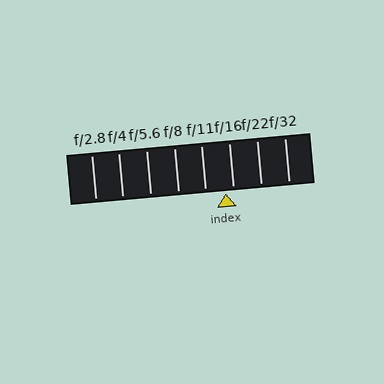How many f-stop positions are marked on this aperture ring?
There are 8 f-stop positions marked.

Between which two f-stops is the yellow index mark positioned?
The index mark is between f/11 and f/16.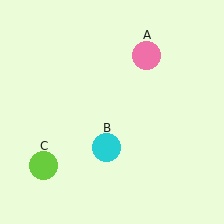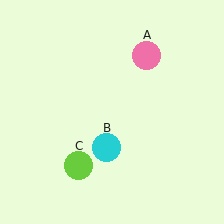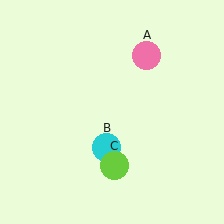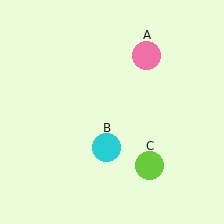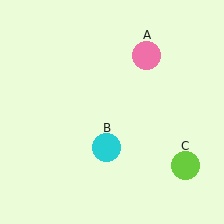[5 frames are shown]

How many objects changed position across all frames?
1 object changed position: lime circle (object C).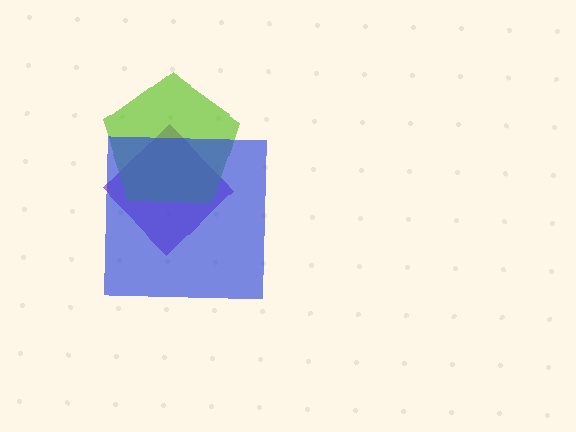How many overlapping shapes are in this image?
There are 3 overlapping shapes in the image.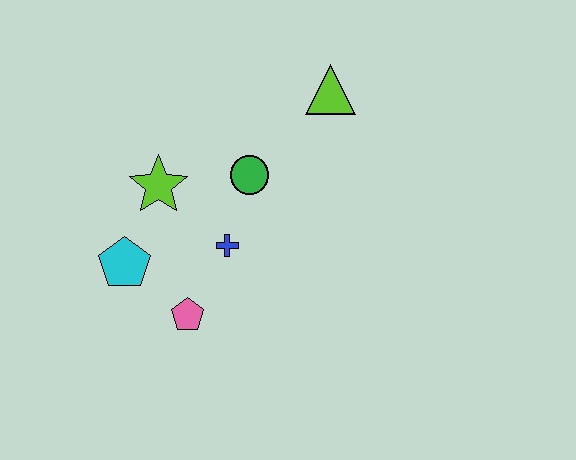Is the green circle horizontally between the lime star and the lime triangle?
Yes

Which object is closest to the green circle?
The blue cross is closest to the green circle.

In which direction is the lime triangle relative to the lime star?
The lime triangle is to the right of the lime star.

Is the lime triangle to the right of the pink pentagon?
Yes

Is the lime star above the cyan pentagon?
Yes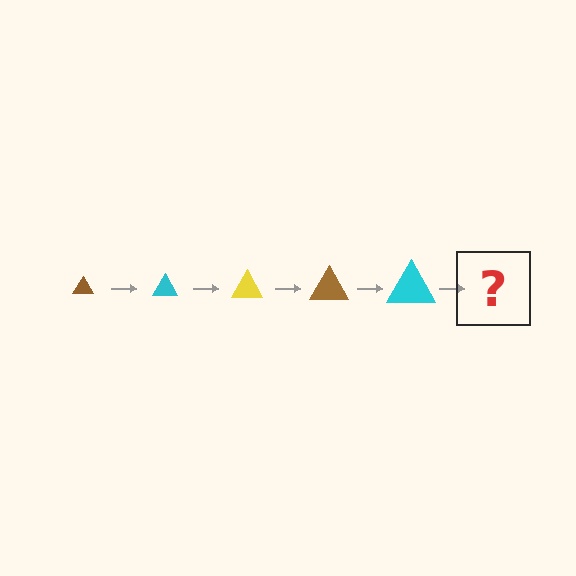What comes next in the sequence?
The next element should be a yellow triangle, larger than the previous one.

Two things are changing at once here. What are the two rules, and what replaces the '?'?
The two rules are that the triangle grows larger each step and the color cycles through brown, cyan, and yellow. The '?' should be a yellow triangle, larger than the previous one.